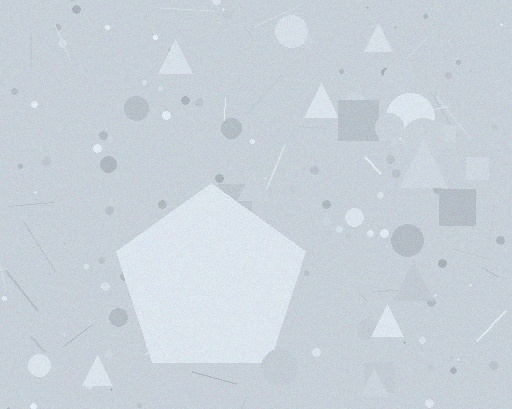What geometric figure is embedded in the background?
A pentagon is embedded in the background.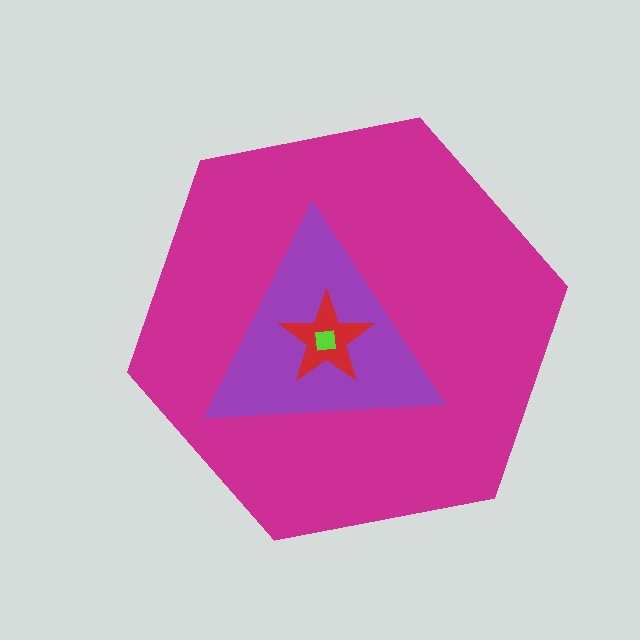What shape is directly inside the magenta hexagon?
The purple triangle.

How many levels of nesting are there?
4.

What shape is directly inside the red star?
The lime square.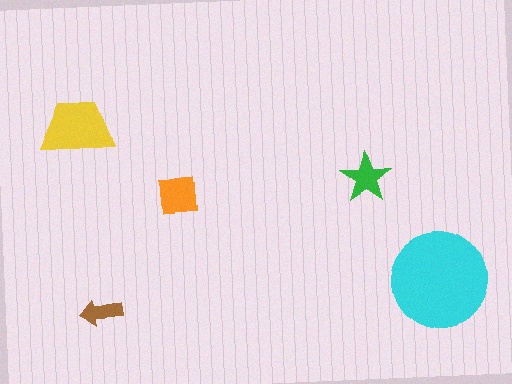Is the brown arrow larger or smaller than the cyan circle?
Smaller.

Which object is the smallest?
The brown arrow.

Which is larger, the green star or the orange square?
The orange square.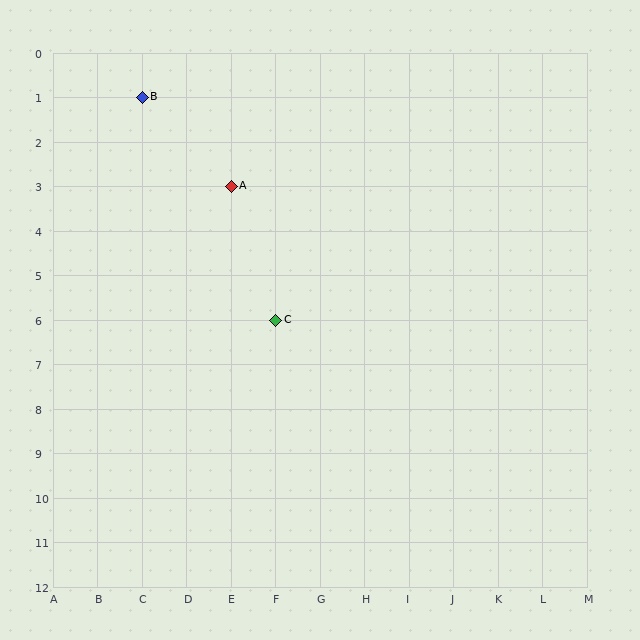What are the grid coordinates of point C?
Point C is at grid coordinates (F, 6).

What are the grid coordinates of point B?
Point B is at grid coordinates (C, 1).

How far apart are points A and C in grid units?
Points A and C are 1 column and 3 rows apart (about 3.2 grid units diagonally).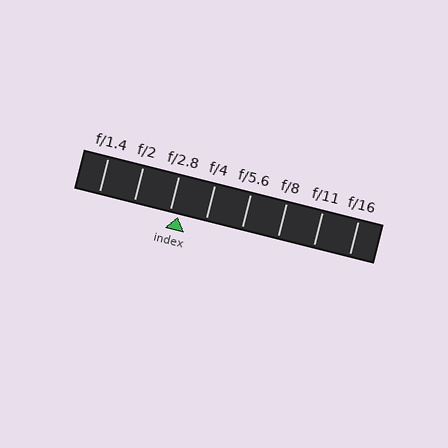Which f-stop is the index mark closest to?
The index mark is closest to f/2.8.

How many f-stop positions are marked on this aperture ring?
There are 8 f-stop positions marked.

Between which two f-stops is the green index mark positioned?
The index mark is between f/2.8 and f/4.